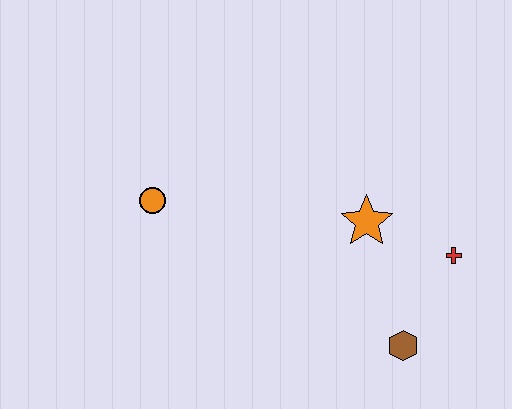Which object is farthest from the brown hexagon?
The orange circle is farthest from the brown hexagon.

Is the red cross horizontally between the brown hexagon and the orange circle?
No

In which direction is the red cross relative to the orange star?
The red cross is to the right of the orange star.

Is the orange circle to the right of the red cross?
No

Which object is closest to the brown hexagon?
The red cross is closest to the brown hexagon.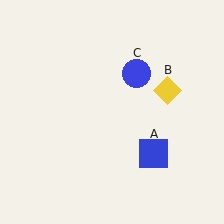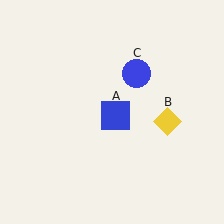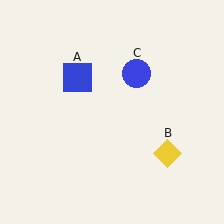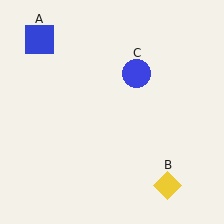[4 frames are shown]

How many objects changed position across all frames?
2 objects changed position: blue square (object A), yellow diamond (object B).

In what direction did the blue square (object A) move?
The blue square (object A) moved up and to the left.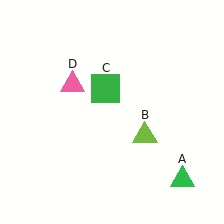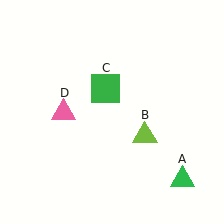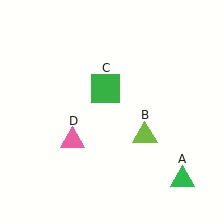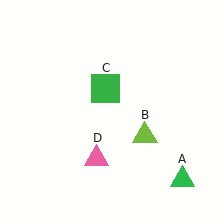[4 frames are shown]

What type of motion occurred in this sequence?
The pink triangle (object D) rotated counterclockwise around the center of the scene.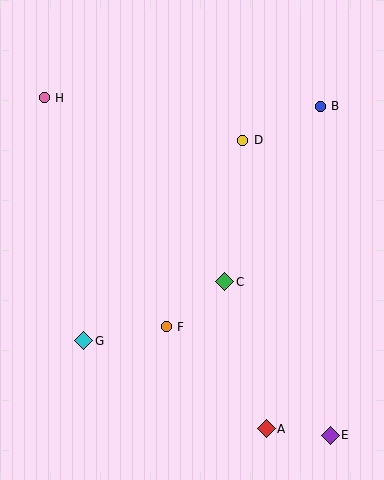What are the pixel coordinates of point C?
Point C is at (225, 282).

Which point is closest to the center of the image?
Point C at (225, 282) is closest to the center.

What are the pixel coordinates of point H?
Point H is at (44, 98).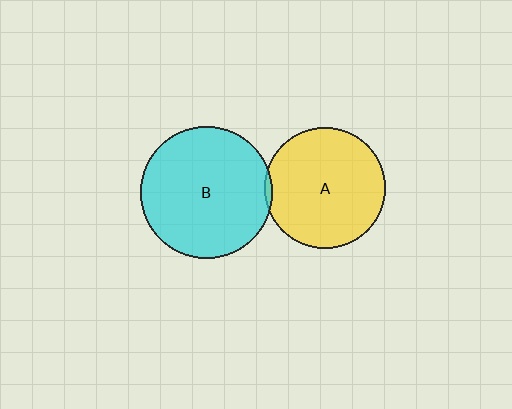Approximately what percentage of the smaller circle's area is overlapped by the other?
Approximately 5%.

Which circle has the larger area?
Circle B (cyan).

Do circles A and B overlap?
Yes.